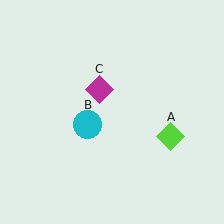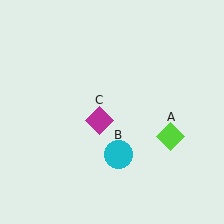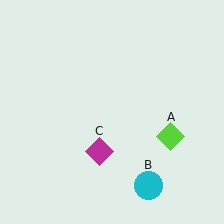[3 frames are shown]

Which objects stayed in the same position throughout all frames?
Lime diamond (object A) remained stationary.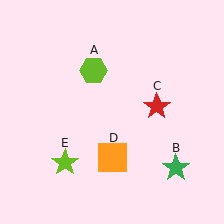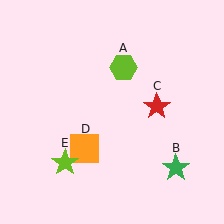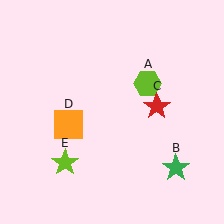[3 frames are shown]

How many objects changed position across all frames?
2 objects changed position: lime hexagon (object A), orange square (object D).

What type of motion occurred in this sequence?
The lime hexagon (object A), orange square (object D) rotated clockwise around the center of the scene.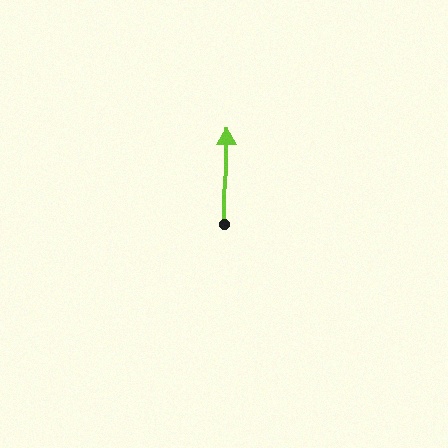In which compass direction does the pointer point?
North.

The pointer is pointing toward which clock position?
Roughly 12 o'clock.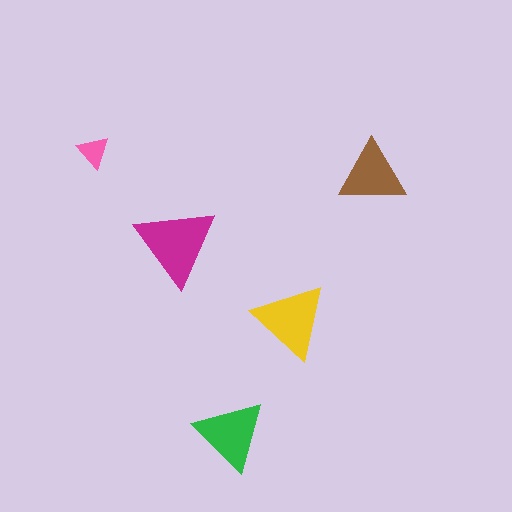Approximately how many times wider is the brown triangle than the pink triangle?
About 2 times wider.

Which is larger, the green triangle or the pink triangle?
The green one.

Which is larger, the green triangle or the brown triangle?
The green one.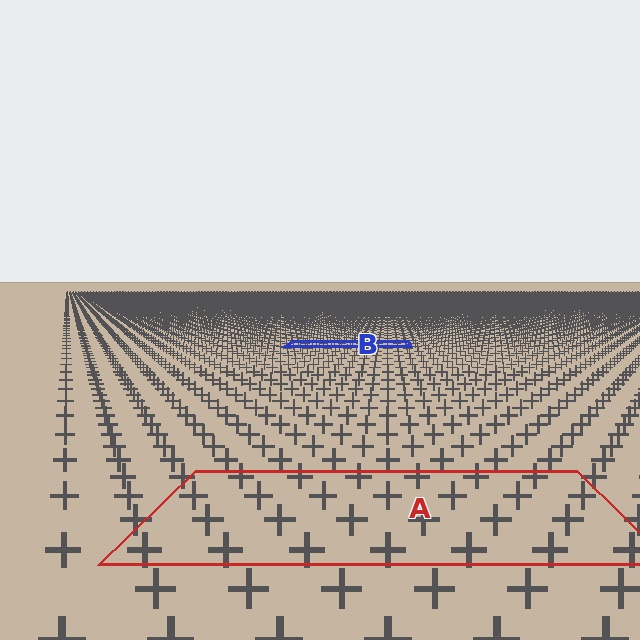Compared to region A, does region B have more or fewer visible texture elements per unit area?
Region B has more texture elements per unit area — they are packed more densely because it is farther away.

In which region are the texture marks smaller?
The texture marks are smaller in region B, because it is farther away.